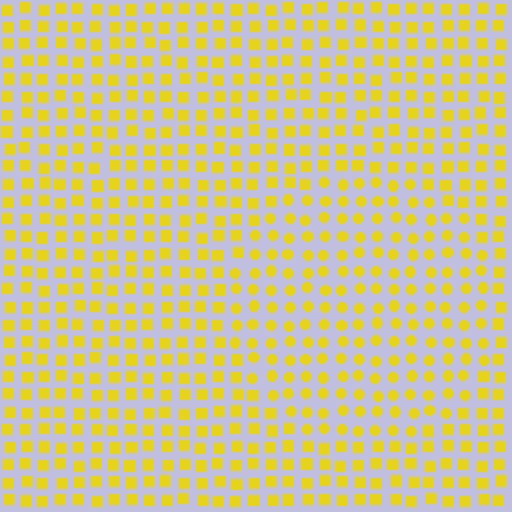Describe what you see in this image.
The image is filled with small yellow elements arranged in a uniform grid. A circle-shaped region contains circles, while the surrounding area contains squares. The boundary is defined purely by the change in element shape.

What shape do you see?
I see a circle.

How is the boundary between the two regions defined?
The boundary is defined by a change in element shape: circles inside vs. squares outside. All elements share the same color and spacing.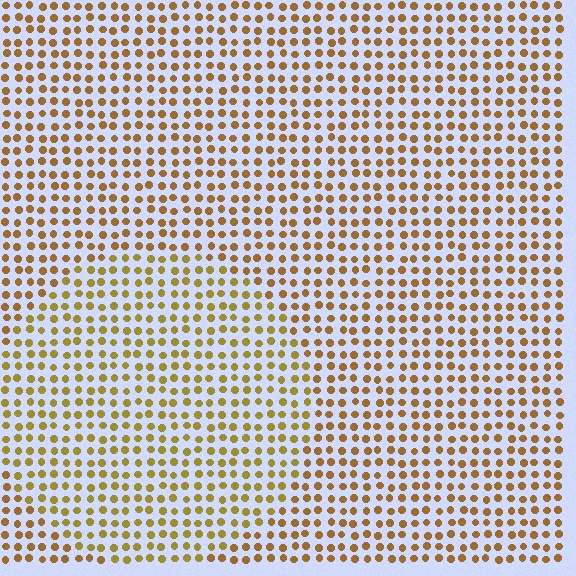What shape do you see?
I see a circle.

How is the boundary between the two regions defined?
The boundary is defined purely by a slight shift in hue (about 19 degrees). Spacing, size, and orientation are identical on both sides.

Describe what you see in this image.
The image is filled with small brown elements in a uniform arrangement. A circle-shaped region is visible where the elements are tinted to a slightly different hue, forming a subtle color boundary.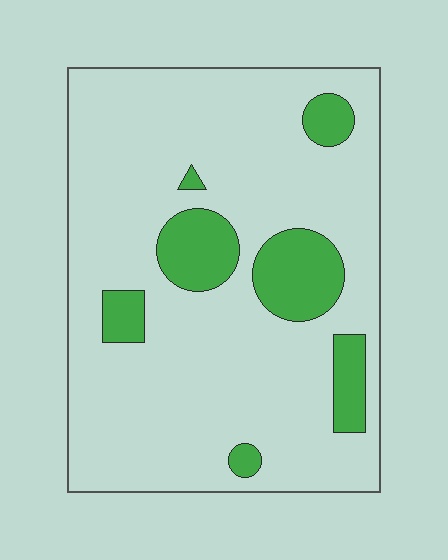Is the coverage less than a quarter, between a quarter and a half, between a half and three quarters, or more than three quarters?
Less than a quarter.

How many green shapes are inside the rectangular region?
7.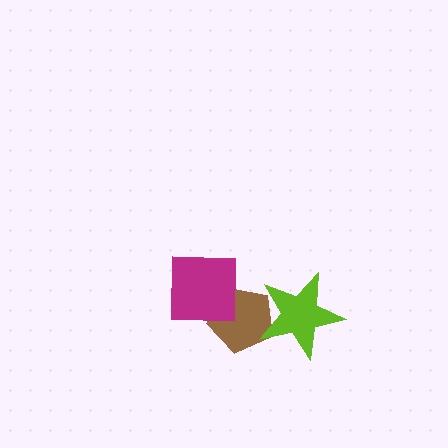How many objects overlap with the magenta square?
1 object overlaps with the magenta square.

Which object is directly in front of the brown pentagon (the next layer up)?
The lime star is directly in front of the brown pentagon.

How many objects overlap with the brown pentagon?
2 objects overlap with the brown pentagon.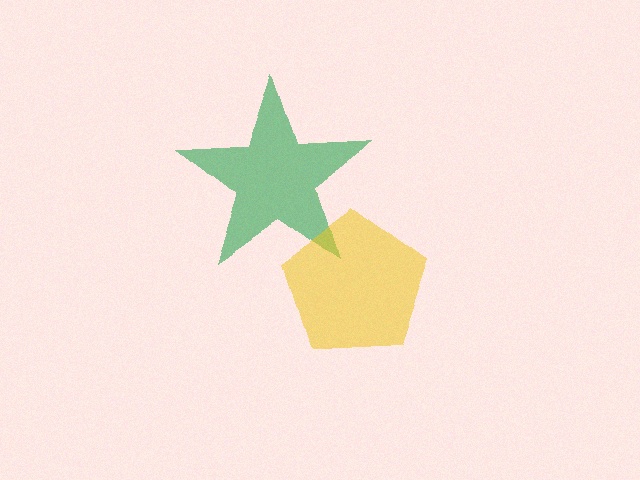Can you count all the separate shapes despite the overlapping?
Yes, there are 2 separate shapes.